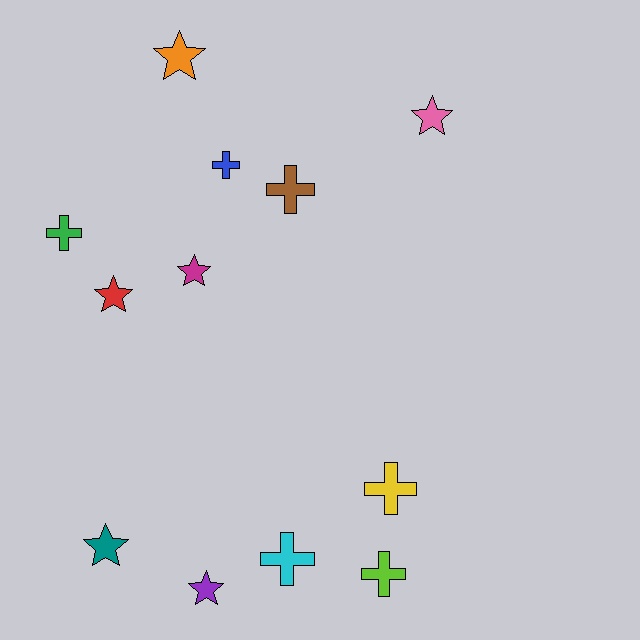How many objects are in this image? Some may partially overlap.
There are 12 objects.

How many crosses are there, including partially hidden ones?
There are 6 crosses.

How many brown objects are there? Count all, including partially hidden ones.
There is 1 brown object.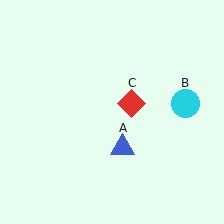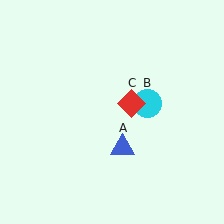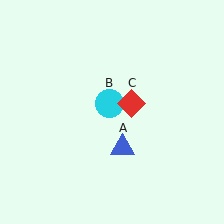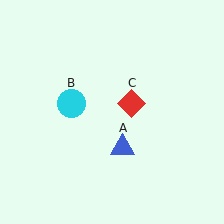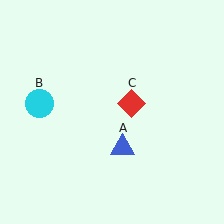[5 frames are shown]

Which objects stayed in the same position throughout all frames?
Blue triangle (object A) and red diamond (object C) remained stationary.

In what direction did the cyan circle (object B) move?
The cyan circle (object B) moved left.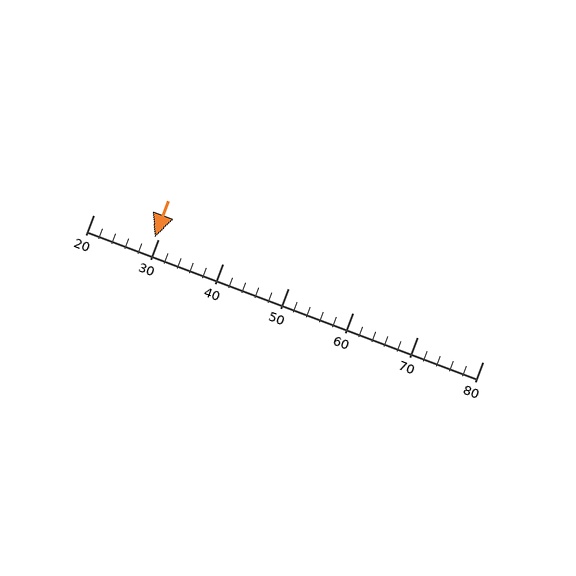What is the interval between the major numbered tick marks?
The major tick marks are spaced 10 units apart.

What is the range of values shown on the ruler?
The ruler shows values from 20 to 80.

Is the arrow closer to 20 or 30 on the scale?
The arrow is closer to 30.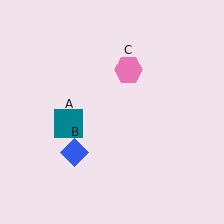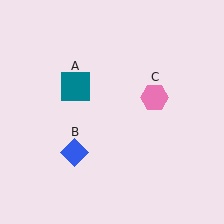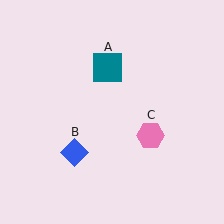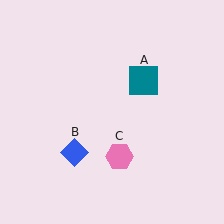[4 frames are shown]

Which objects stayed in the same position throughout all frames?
Blue diamond (object B) remained stationary.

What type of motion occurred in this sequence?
The teal square (object A), pink hexagon (object C) rotated clockwise around the center of the scene.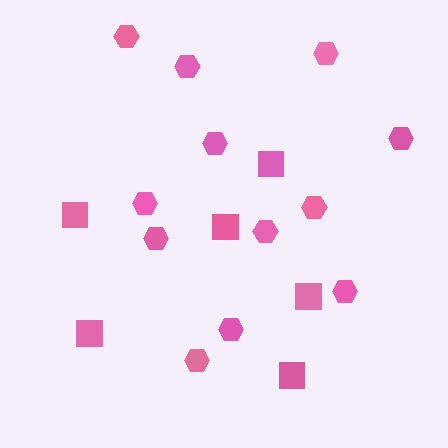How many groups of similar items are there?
There are 2 groups: one group of squares (6) and one group of hexagons (12).